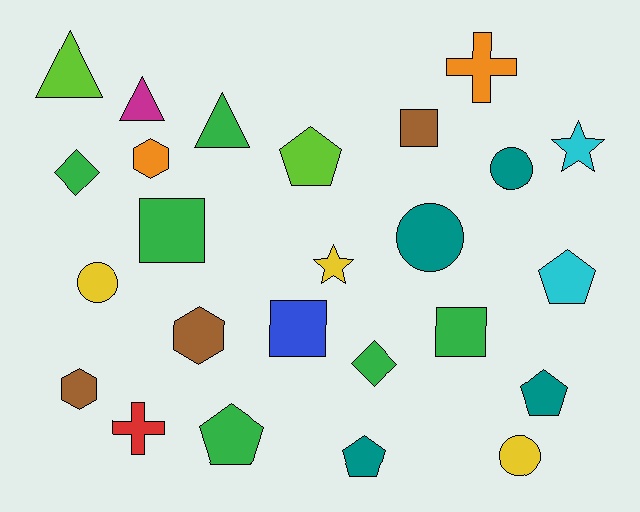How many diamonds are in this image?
There are 2 diamonds.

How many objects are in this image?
There are 25 objects.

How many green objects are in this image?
There are 6 green objects.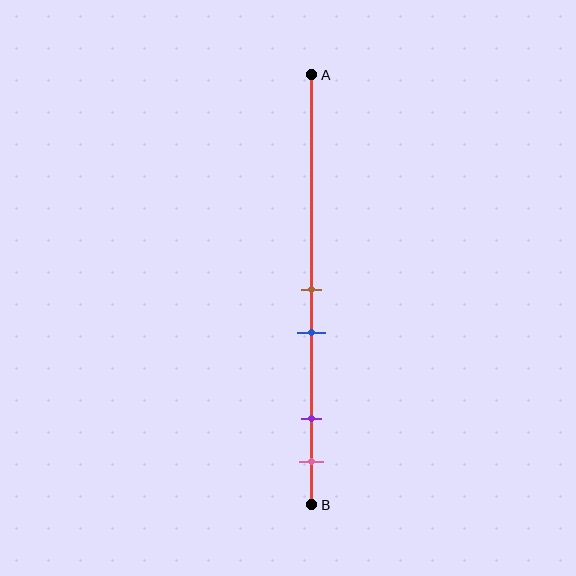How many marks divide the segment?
There are 4 marks dividing the segment.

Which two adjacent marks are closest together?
The brown and blue marks are the closest adjacent pair.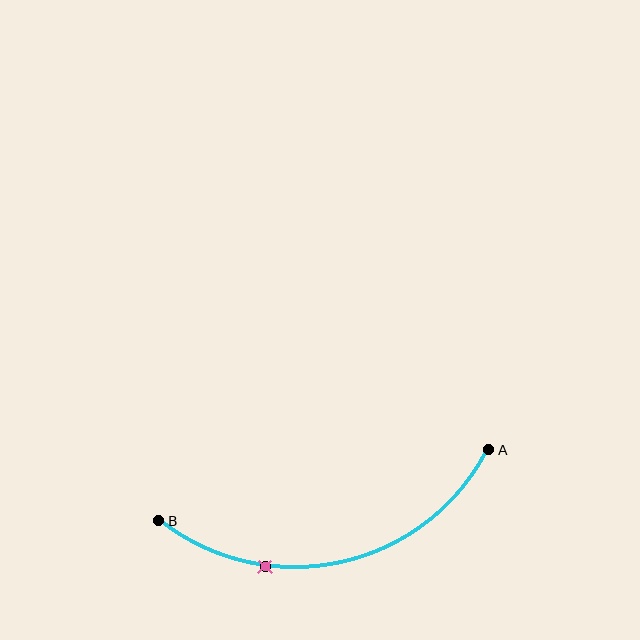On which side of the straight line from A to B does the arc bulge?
The arc bulges below the straight line connecting A and B.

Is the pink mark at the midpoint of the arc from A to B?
No. The pink mark lies on the arc but is closer to endpoint B. The arc midpoint would be at the point on the curve equidistant along the arc from both A and B.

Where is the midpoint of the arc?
The arc midpoint is the point on the curve farthest from the straight line joining A and B. It sits below that line.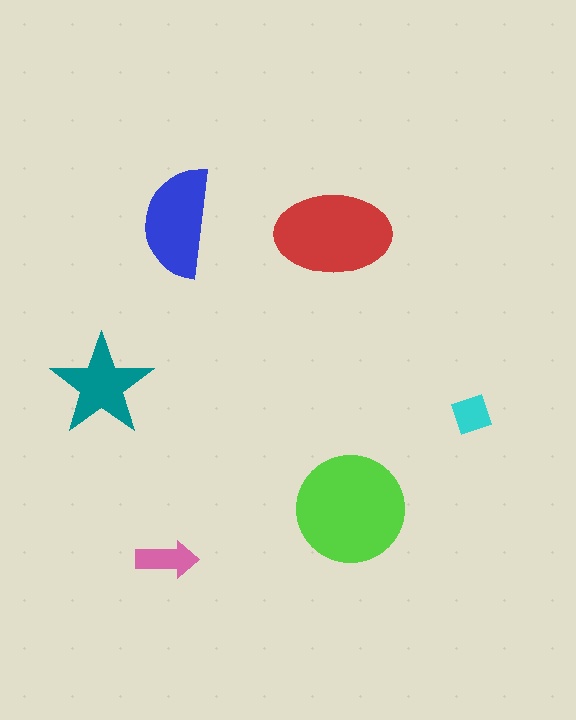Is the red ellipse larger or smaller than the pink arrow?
Larger.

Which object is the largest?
The lime circle.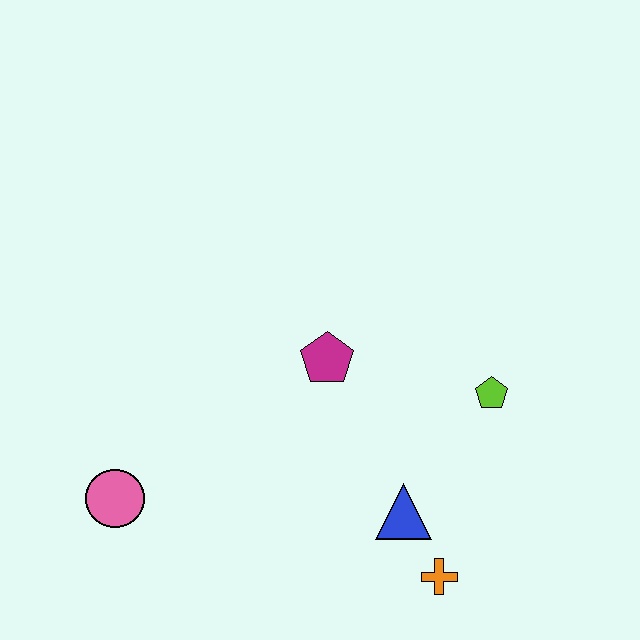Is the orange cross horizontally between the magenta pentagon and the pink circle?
No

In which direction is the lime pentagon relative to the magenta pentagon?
The lime pentagon is to the right of the magenta pentagon.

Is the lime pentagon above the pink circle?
Yes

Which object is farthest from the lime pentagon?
The pink circle is farthest from the lime pentagon.